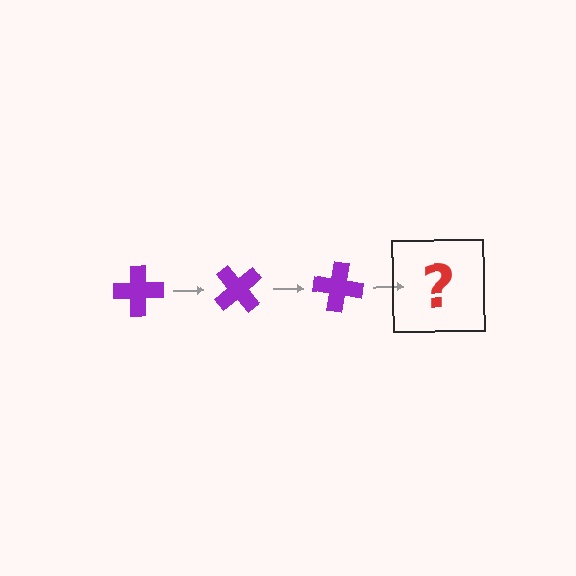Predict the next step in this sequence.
The next step is a purple cross rotated 150 degrees.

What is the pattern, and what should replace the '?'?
The pattern is that the cross rotates 50 degrees each step. The '?' should be a purple cross rotated 150 degrees.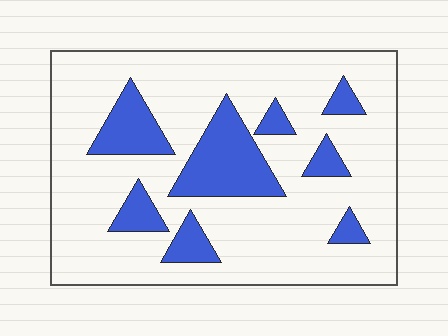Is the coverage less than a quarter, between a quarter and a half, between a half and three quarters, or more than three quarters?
Less than a quarter.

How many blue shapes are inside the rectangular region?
8.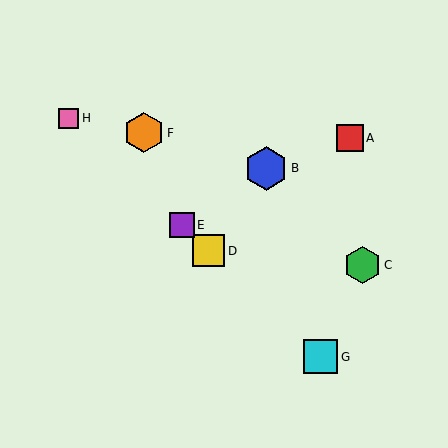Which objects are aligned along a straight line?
Objects D, E, G, H are aligned along a straight line.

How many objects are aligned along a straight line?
4 objects (D, E, G, H) are aligned along a straight line.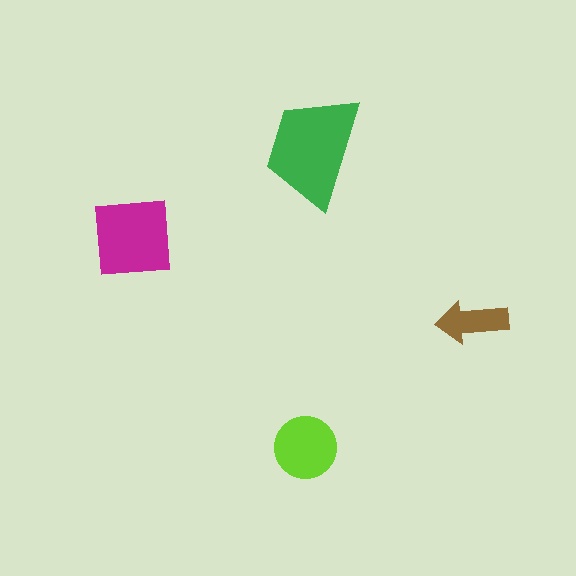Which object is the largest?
The green trapezoid.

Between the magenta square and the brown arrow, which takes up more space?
The magenta square.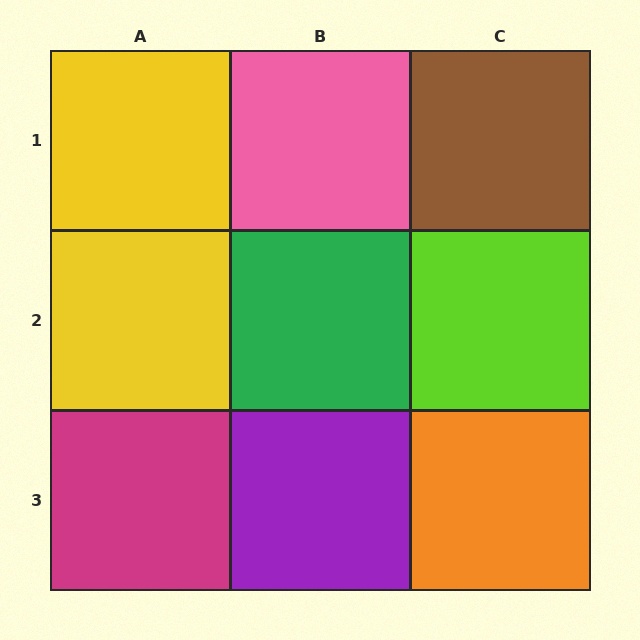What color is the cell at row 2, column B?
Green.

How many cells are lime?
1 cell is lime.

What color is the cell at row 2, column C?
Lime.